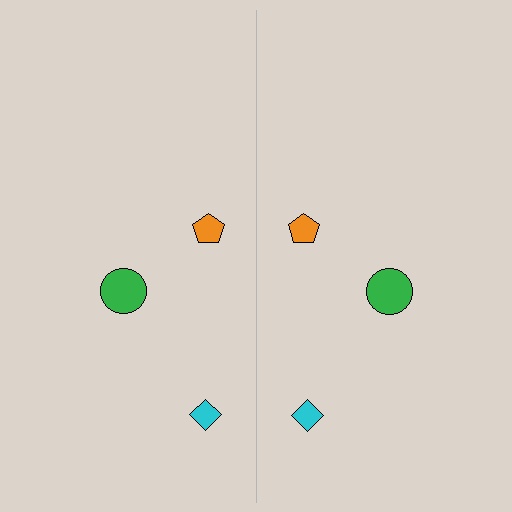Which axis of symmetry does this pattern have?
The pattern has a vertical axis of symmetry running through the center of the image.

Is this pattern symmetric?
Yes, this pattern has bilateral (reflection) symmetry.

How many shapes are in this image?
There are 6 shapes in this image.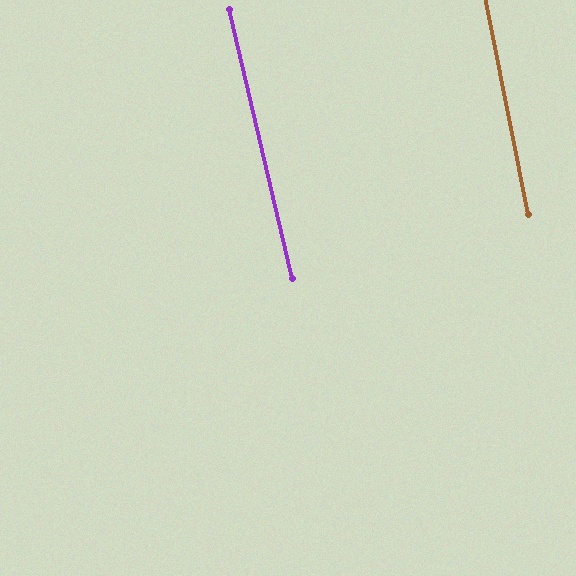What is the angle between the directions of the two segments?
Approximately 2 degrees.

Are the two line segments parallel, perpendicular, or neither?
Parallel — their directions differ by only 1.9°.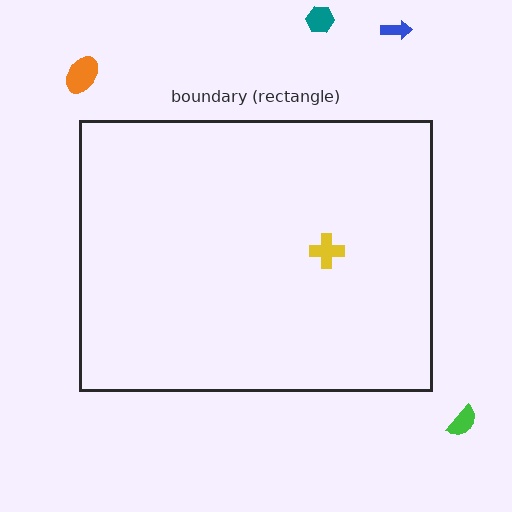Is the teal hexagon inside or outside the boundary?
Outside.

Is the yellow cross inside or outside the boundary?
Inside.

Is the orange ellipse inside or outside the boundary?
Outside.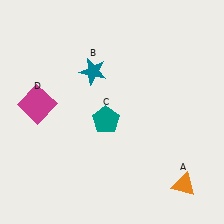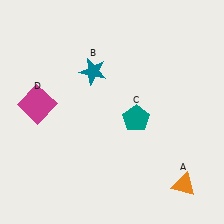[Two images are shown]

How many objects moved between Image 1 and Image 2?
1 object moved between the two images.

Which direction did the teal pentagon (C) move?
The teal pentagon (C) moved right.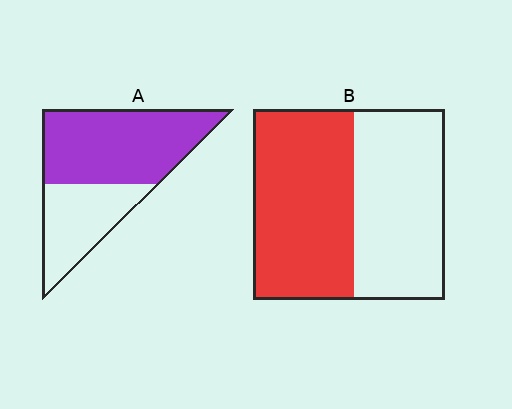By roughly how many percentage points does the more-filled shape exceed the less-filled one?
By roughly 10 percentage points (A over B).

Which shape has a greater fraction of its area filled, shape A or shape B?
Shape A.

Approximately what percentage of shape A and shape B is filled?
A is approximately 65% and B is approximately 55%.